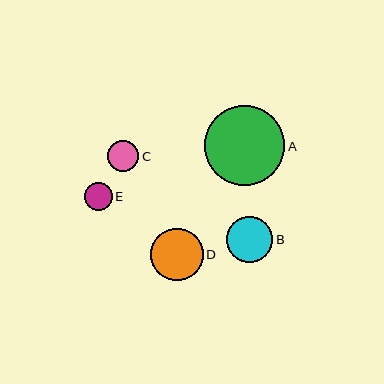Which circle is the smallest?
Circle E is the smallest with a size of approximately 28 pixels.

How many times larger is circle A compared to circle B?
Circle A is approximately 1.8 times the size of circle B.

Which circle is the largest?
Circle A is the largest with a size of approximately 81 pixels.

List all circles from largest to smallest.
From largest to smallest: A, D, B, C, E.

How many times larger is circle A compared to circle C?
Circle A is approximately 2.6 times the size of circle C.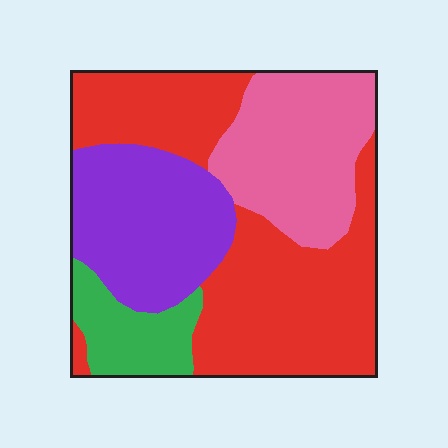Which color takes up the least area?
Green, at roughly 10%.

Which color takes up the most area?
Red, at roughly 45%.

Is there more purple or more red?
Red.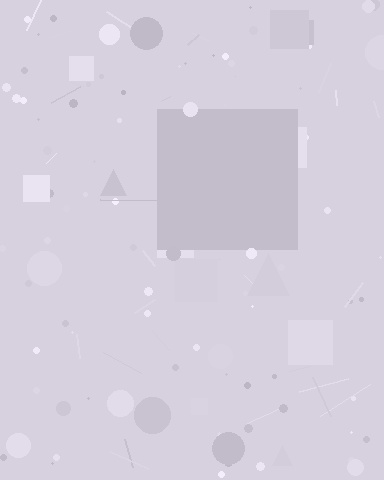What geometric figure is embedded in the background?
A square is embedded in the background.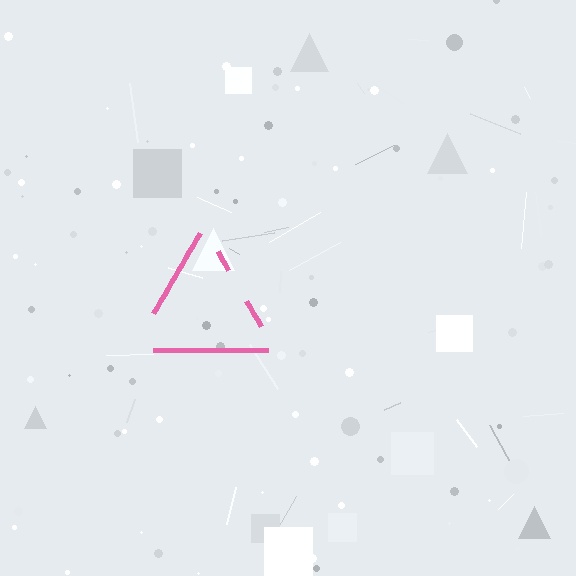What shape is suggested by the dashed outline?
The dashed outline suggests a triangle.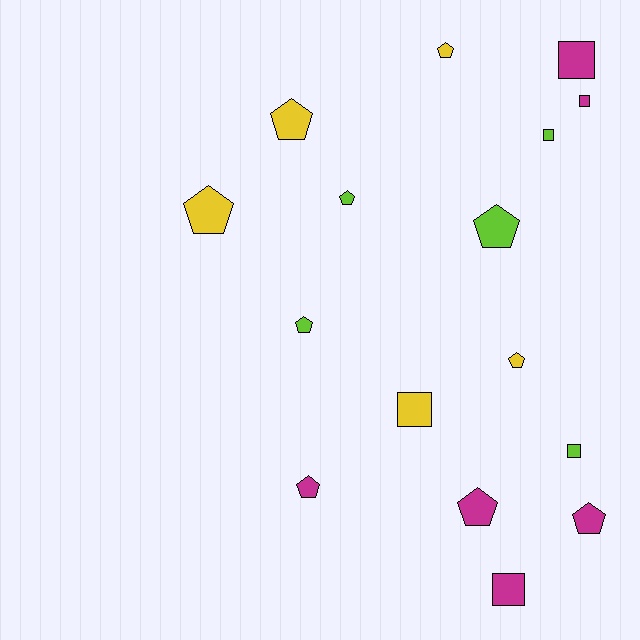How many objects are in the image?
There are 16 objects.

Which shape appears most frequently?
Pentagon, with 10 objects.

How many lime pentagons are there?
There are 3 lime pentagons.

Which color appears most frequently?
Magenta, with 6 objects.